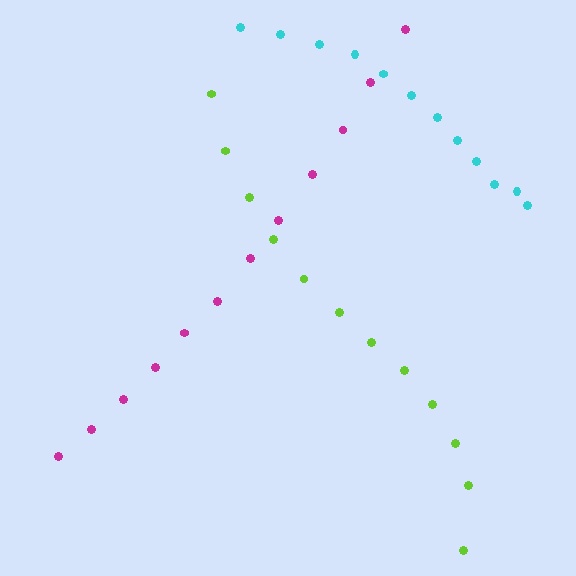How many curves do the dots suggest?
There are 3 distinct paths.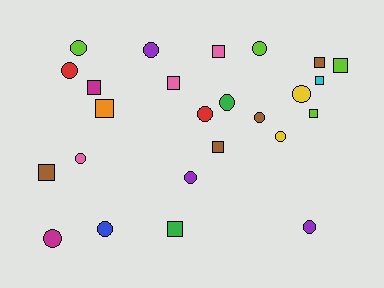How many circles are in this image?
There are 14 circles.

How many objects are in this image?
There are 25 objects.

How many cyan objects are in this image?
There is 1 cyan object.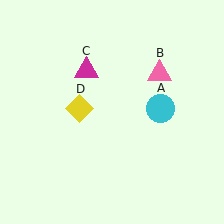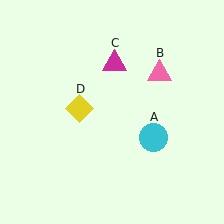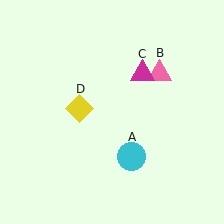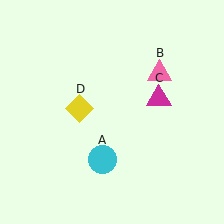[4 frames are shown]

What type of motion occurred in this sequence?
The cyan circle (object A), magenta triangle (object C) rotated clockwise around the center of the scene.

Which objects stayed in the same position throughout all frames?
Pink triangle (object B) and yellow diamond (object D) remained stationary.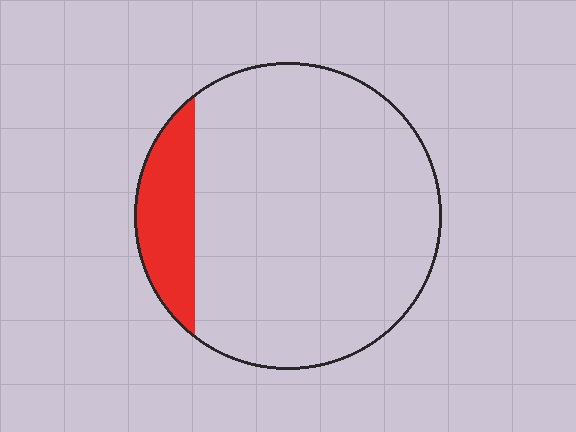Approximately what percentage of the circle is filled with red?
Approximately 15%.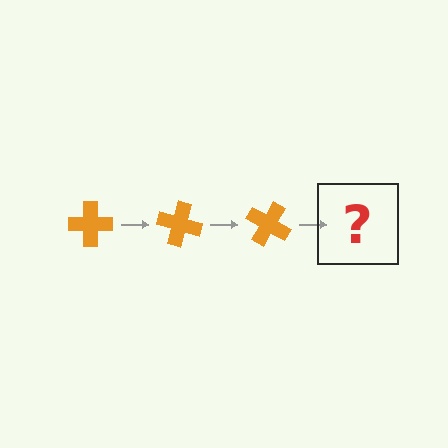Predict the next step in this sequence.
The next step is an orange cross rotated 45 degrees.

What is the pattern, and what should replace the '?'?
The pattern is that the cross rotates 15 degrees each step. The '?' should be an orange cross rotated 45 degrees.